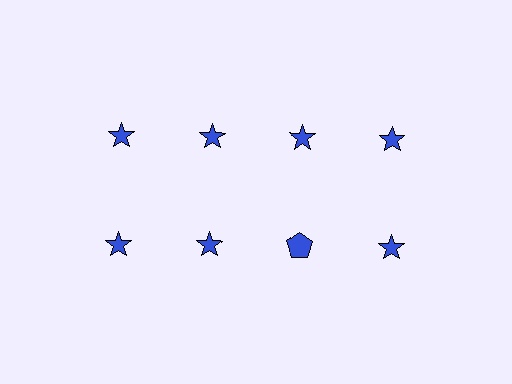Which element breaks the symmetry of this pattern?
The blue pentagon in the second row, center column breaks the symmetry. All other shapes are blue stars.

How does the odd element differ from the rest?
It has a different shape: pentagon instead of star.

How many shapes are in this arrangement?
There are 8 shapes arranged in a grid pattern.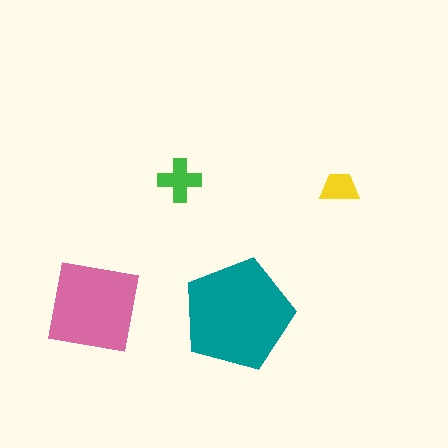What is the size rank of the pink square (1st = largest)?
2nd.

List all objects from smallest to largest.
The yellow trapezoid, the green cross, the pink square, the teal pentagon.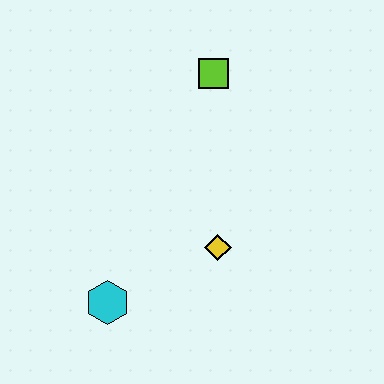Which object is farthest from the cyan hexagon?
The lime square is farthest from the cyan hexagon.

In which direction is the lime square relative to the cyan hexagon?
The lime square is above the cyan hexagon.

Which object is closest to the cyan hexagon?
The yellow diamond is closest to the cyan hexagon.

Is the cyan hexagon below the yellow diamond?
Yes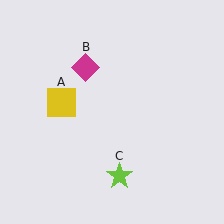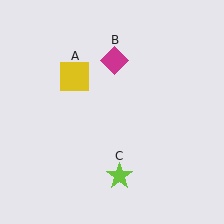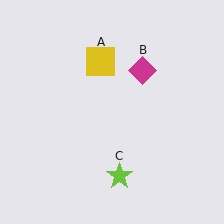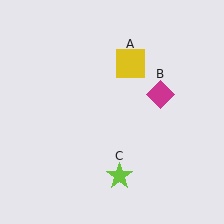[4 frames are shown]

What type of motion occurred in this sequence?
The yellow square (object A), magenta diamond (object B) rotated clockwise around the center of the scene.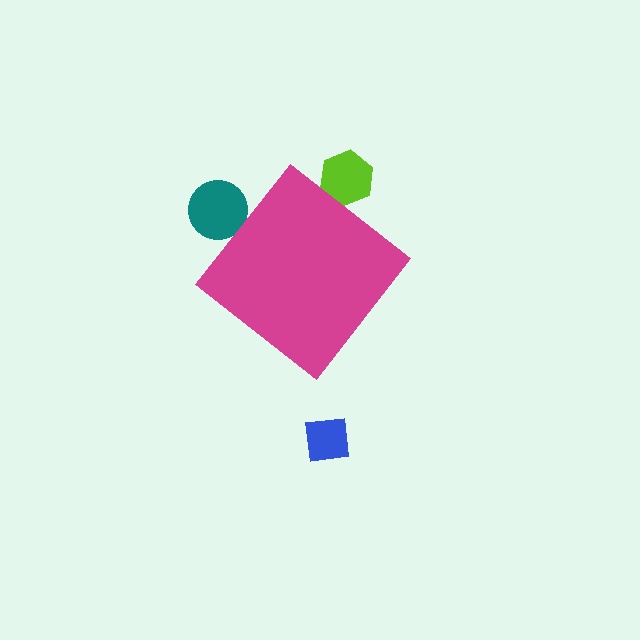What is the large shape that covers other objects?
A magenta diamond.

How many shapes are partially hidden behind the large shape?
2 shapes are partially hidden.